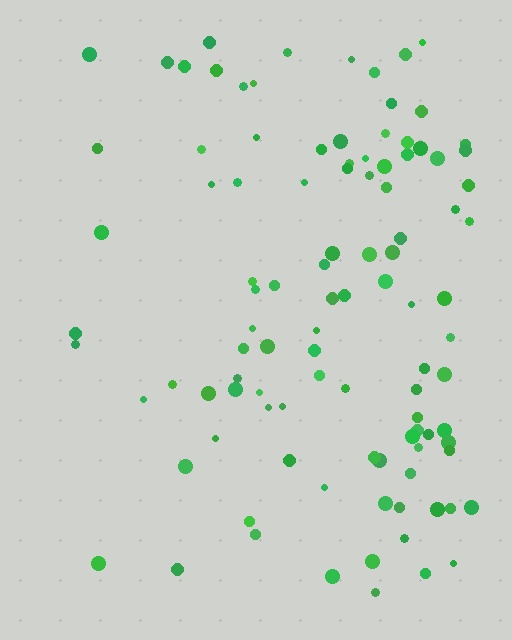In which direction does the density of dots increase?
From left to right, with the right side densest.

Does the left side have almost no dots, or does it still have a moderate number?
Still a moderate number, just noticeably fewer than the right.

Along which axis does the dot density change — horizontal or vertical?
Horizontal.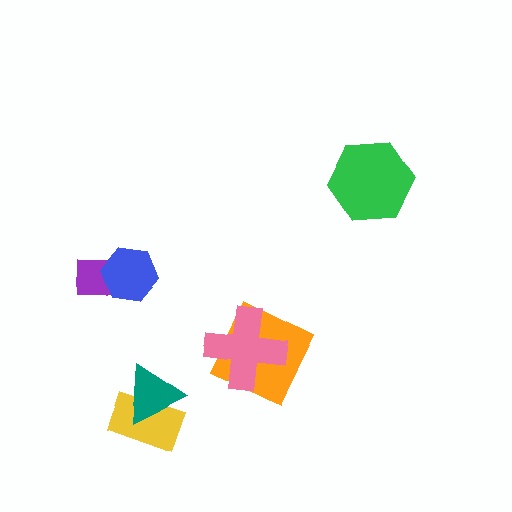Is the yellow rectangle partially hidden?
Yes, it is partially covered by another shape.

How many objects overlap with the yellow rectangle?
1 object overlaps with the yellow rectangle.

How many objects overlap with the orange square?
1 object overlaps with the orange square.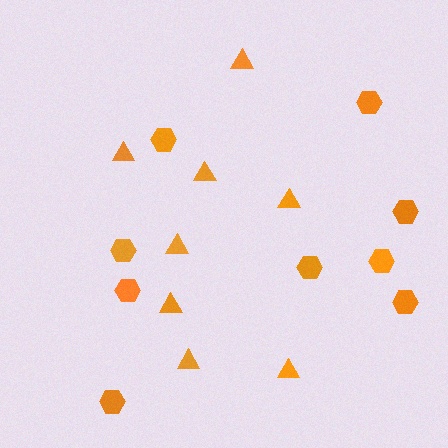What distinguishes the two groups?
There are 2 groups: one group of triangles (8) and one group of hexagons (9).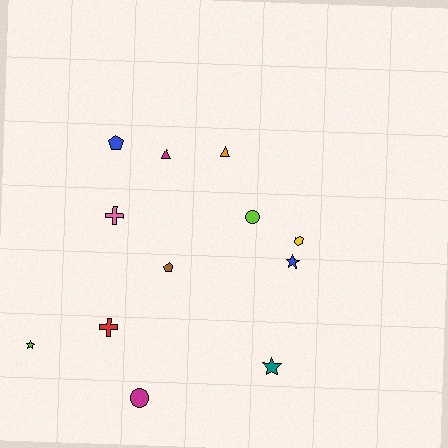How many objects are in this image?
There are 12 objects.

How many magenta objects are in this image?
There are 2 magenta objects.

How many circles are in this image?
There are 2 circles.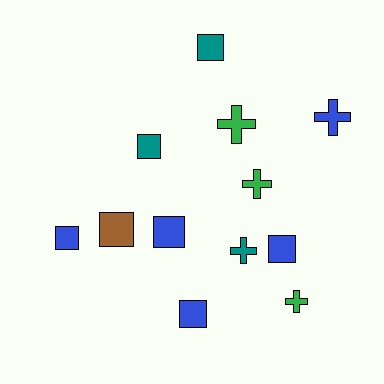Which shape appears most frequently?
Square, with 7 objects.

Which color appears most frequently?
Blue, with 5 objects.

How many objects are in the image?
There are 12 objects.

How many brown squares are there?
There is 1 brown square.